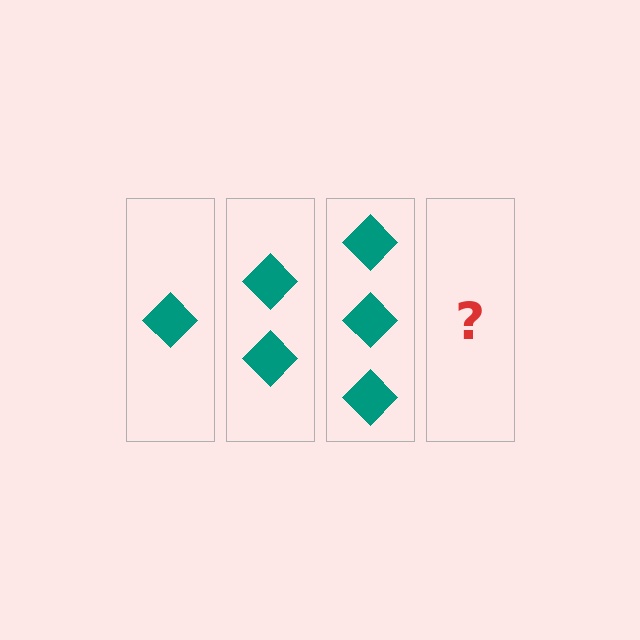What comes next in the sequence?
The next element should be 4 diamonds.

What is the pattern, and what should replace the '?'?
The pattern is that each step adds one more diamond. The '?' should be 4 diamonds.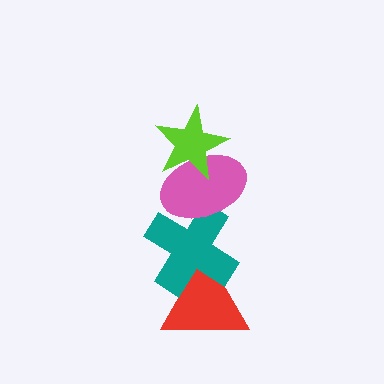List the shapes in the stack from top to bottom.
From top to bottom: the lime star, the pink ellipse, the teal cross, the red triangle.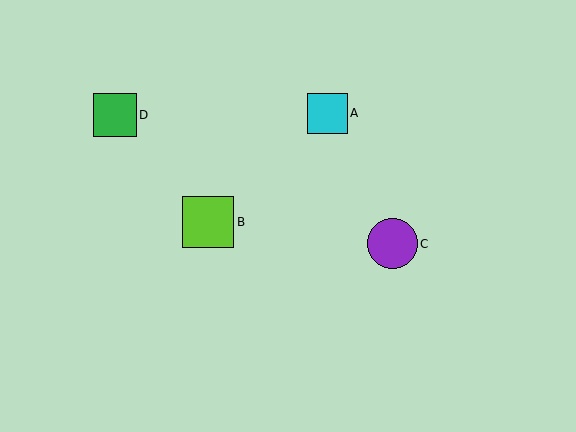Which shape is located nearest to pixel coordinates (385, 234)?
The purple circle (labeled C) at (392, 244) is nearest to that location.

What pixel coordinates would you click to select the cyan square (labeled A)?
Click at (328, 113) to select the cyan square A.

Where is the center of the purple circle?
The center of the purple circle is at (392, 244).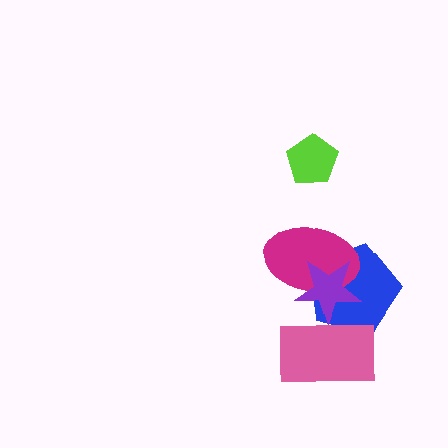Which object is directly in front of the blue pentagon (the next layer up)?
The pink rectangle is directly in front of the blue pentagon.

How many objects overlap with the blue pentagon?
3 objects overlap with the blue pentagon.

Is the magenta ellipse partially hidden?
Yes, it is partially covered by another shape.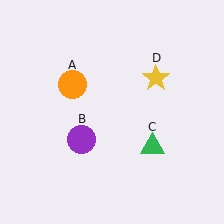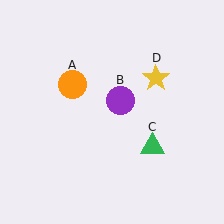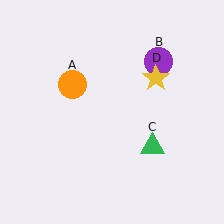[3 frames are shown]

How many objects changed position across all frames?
1 object changed position: purple circle (object B).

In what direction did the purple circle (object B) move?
The purple circle (object B) moved up and to the right.